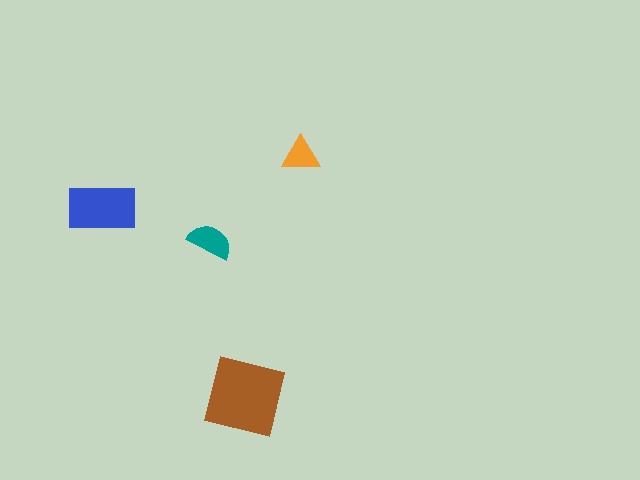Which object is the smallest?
The orange triangle.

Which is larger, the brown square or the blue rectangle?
The brown square.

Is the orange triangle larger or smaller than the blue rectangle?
Smaller.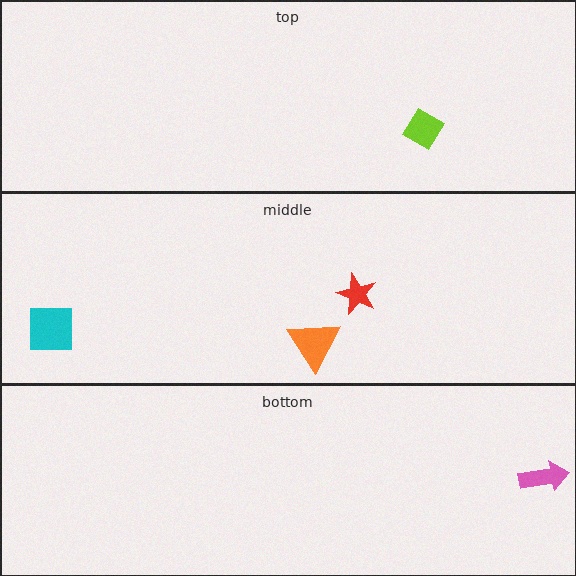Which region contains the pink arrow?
The bottom region.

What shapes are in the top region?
The lime diamond.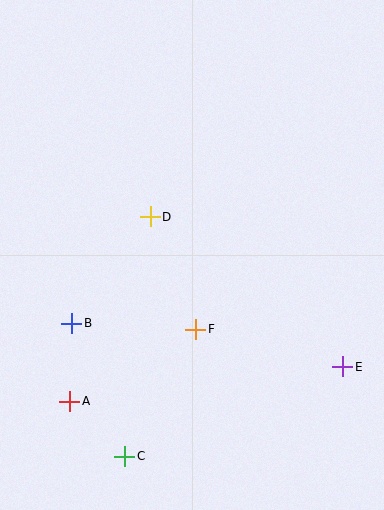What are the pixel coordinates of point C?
Point C is at (125, 456).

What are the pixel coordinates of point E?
Point E is at (343, 367).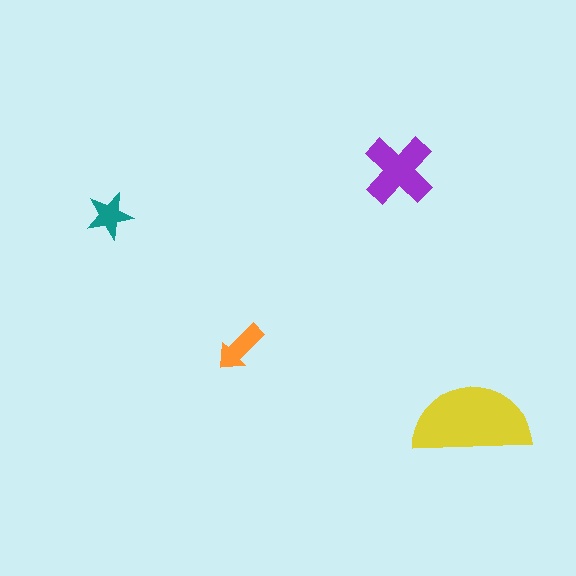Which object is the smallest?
The teal star.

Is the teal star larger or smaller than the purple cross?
Smaller.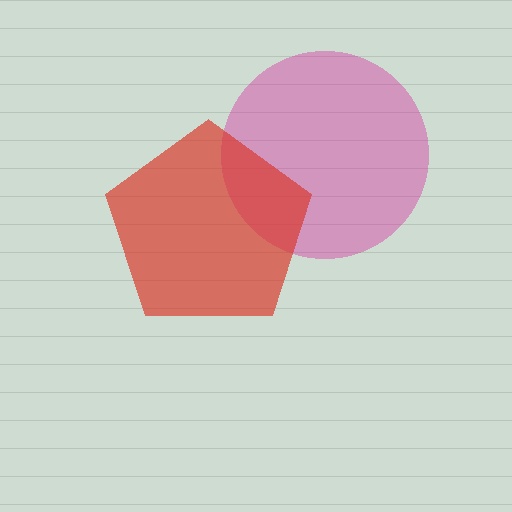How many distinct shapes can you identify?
There are 2 distinct shapes: a magenta circle, a red pentagon.